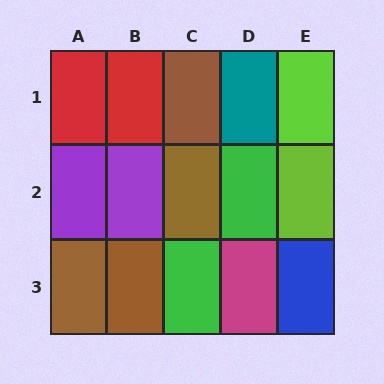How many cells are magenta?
1 cell is magenta.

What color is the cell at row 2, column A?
Purple.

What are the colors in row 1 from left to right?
Red, red, brown, teal, lime.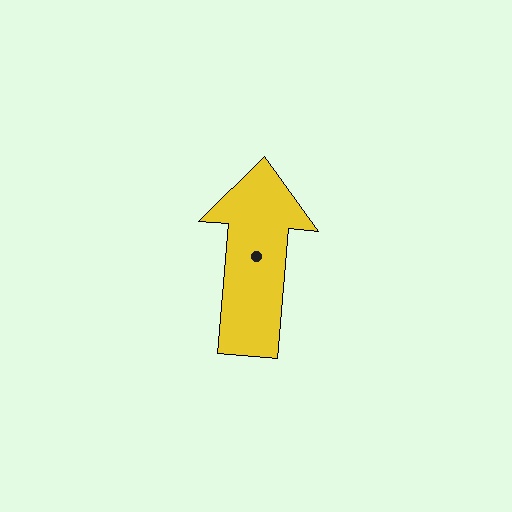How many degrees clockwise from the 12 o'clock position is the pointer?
Approximately 5 degrees.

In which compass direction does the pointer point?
North.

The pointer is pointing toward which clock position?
Roughly 12 o'clock.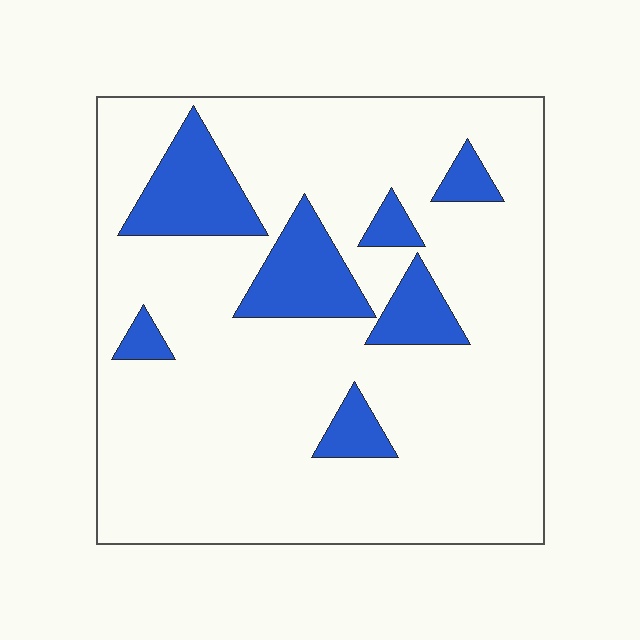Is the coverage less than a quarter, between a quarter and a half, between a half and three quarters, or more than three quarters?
Less than a quarter.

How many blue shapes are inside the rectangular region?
7.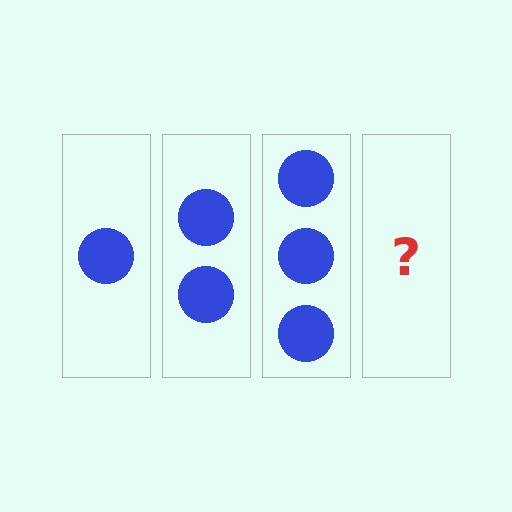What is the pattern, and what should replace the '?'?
The pattern is that each step adds one more circle. The '?' should be 4 circles.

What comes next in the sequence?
The next element should be 4 circles.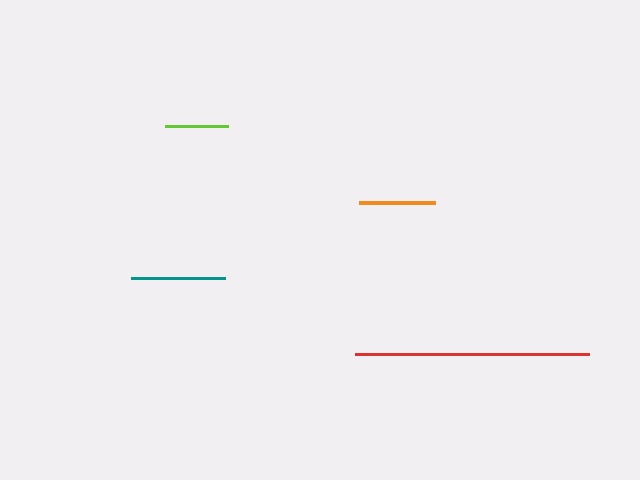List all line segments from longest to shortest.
From longest to shortest: red, teal, orange, lime.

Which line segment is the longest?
The red line is the longest at approximately 234 pixels.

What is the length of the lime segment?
The lime segment is approximately 62 pixels long.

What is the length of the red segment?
The red segment is approximately 234 pixels long.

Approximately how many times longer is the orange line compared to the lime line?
The orange line is approximately 1.2 times the length of the lime line.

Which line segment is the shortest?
The lime line is the shortest at approximately 62 pixels.